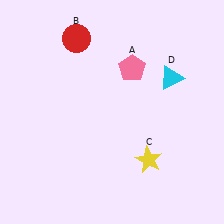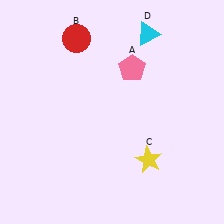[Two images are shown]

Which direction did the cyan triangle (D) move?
The cyan triangle (D) moved up.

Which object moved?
The cyan triangle (D) moved up.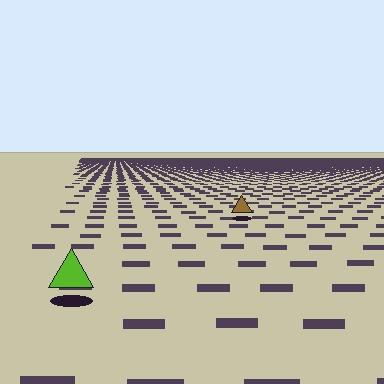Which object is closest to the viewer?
The lime triangle is closest. The texture marks near it are larger and more spread out.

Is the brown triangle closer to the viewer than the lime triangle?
No. The lime triangle is closer — you can tell from the texture gradient: the ground texture is coarser near it.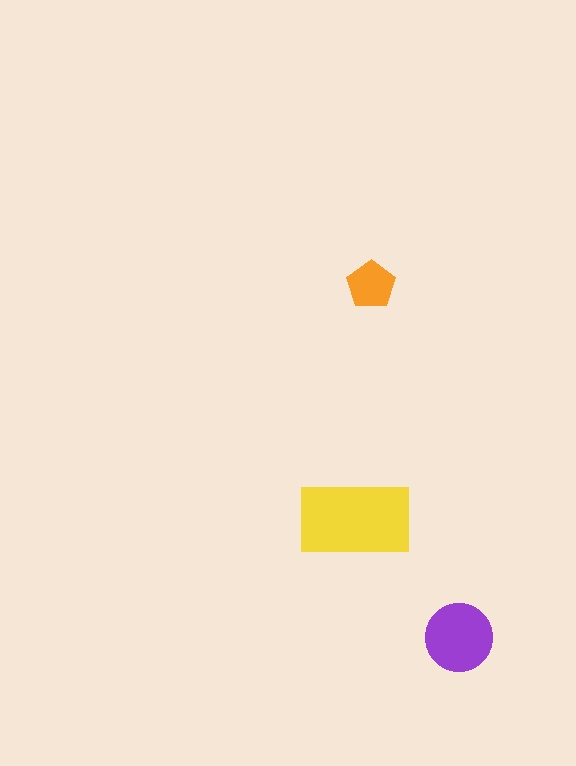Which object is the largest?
The yellow rectangle.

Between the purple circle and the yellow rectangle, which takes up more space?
The yellow rectangle.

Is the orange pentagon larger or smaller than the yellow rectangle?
Smaller.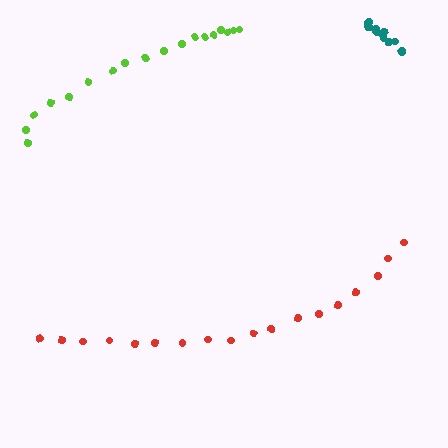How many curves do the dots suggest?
There are 3 distinct paths.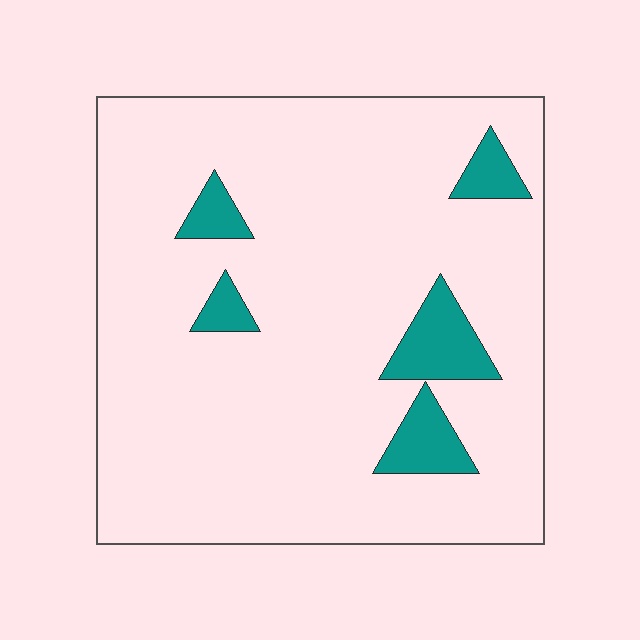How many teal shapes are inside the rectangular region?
5.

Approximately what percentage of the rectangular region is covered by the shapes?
Approximately 10%.